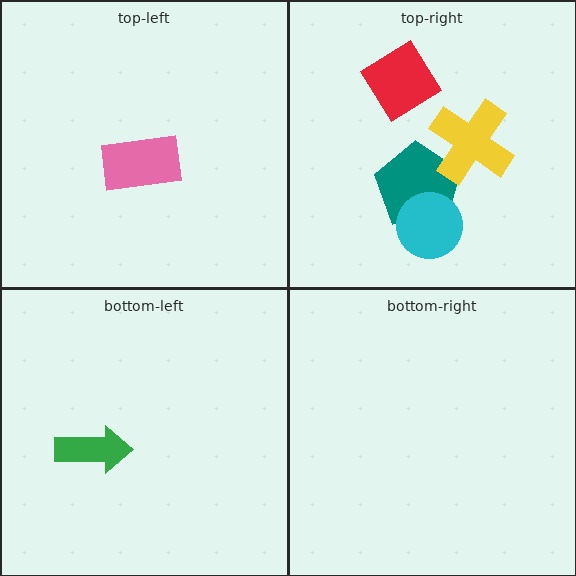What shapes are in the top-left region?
The pink rectangle.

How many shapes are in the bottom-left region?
1.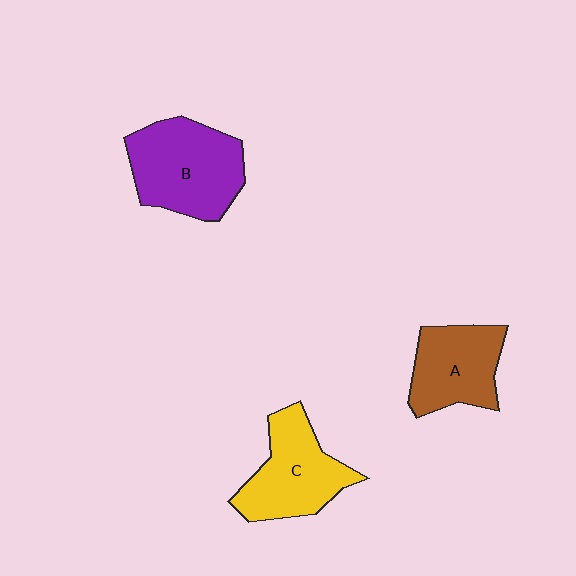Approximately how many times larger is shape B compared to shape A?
Approximately 1.3 times.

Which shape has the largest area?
Shape B (purple).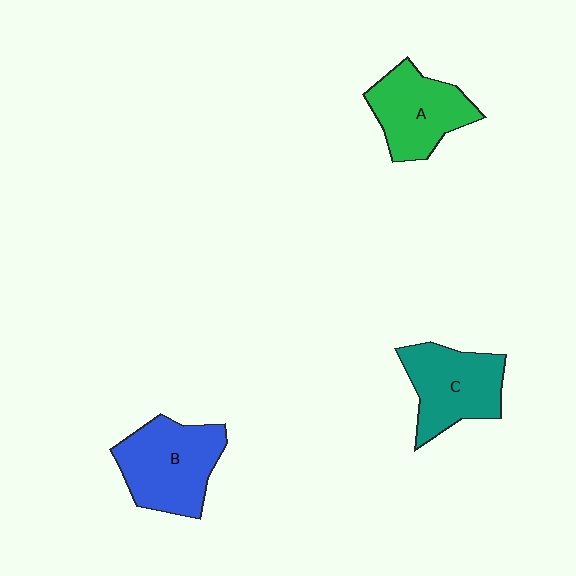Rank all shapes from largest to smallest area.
From largest to smallest: B (blue), C (teal), A (green).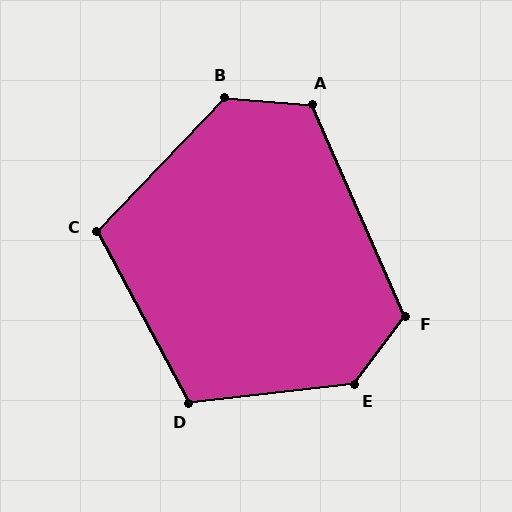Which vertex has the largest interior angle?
E, at approximately 134 degrees.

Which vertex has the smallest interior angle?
C, at approximately 108 degrees.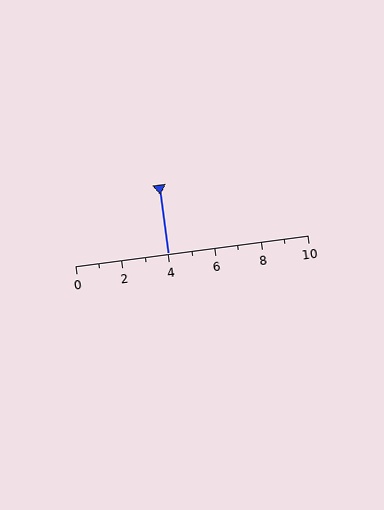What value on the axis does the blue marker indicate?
The marker indicates approximately 4.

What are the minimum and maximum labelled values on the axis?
The axis runs from 0 to 10.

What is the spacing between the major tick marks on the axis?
The major ticks are spaced 2 apart.